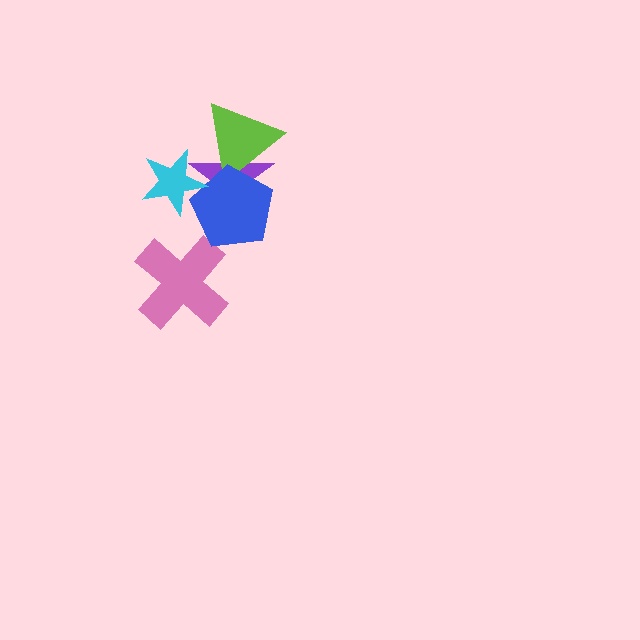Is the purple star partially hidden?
Yes, it is partially covered by another shape.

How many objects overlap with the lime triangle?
2 objects overlap with the lime triangle.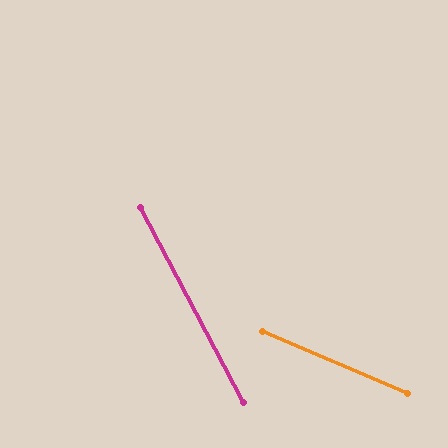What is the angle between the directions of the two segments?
Approximately 39 degrees.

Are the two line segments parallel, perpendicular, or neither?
Neither parallel nor perpendicular — they differ by about 39°.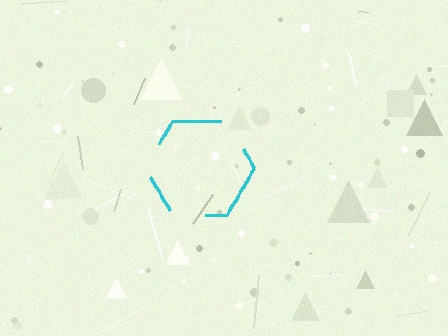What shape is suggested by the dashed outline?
The dashed outline suggests a hexagon.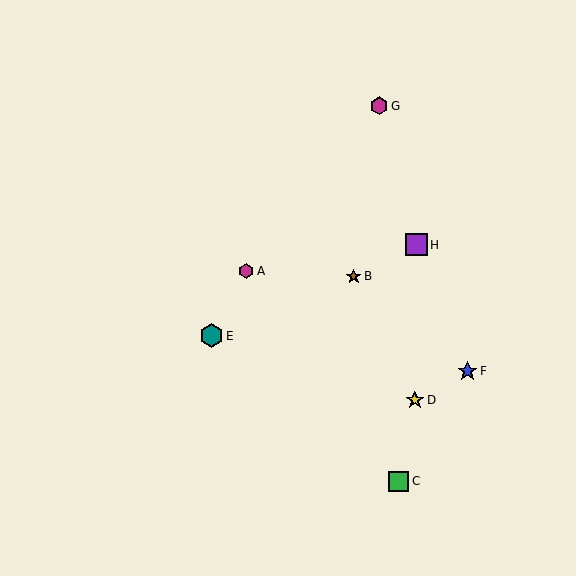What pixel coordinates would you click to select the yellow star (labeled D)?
Click at (415, 400) to select the yellow star D.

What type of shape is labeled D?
Shape D is a yellow star.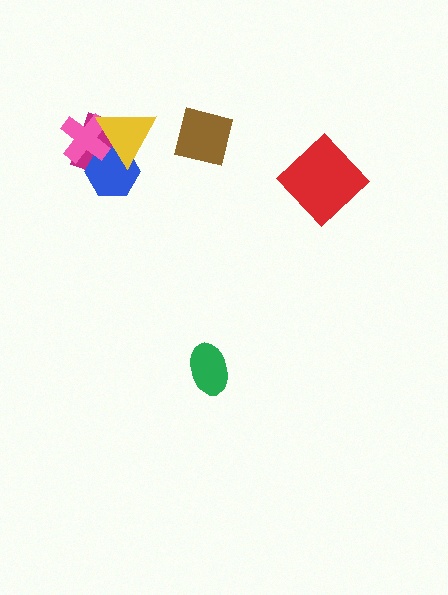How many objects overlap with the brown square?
0 objects overlap with the brown square.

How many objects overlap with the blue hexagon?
3 objects overlap with the blue hexagon.